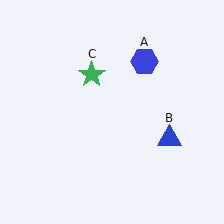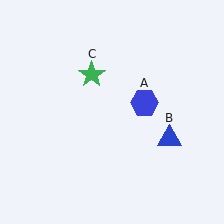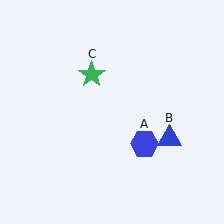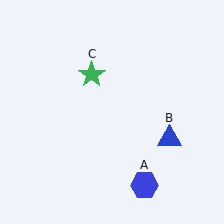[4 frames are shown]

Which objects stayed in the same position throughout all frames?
Blue triangle (object B) and green star (object C) remained stationary.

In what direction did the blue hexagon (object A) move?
The blue hexagon (object A) moved down.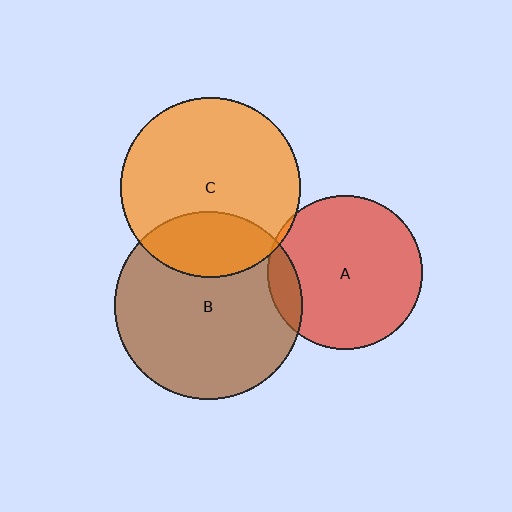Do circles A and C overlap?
Yes.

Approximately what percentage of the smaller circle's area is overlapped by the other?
Approximately 5%.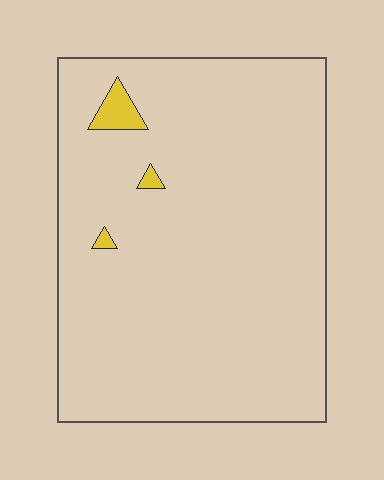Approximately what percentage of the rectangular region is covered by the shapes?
Approximately 0%.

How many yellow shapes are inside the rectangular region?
3.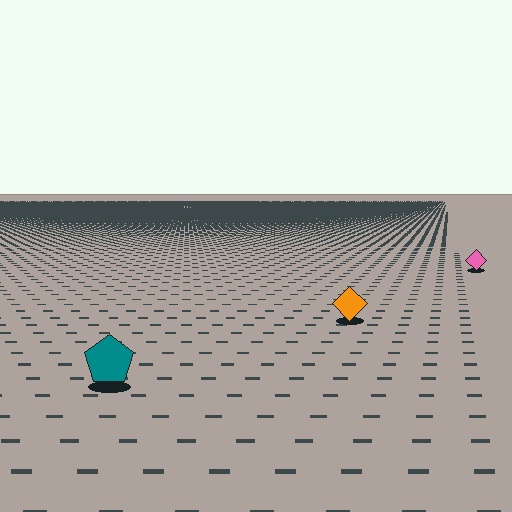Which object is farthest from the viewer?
The pink diamond is farthest from the viewer. It appears smaller and the ground texture around it is denser.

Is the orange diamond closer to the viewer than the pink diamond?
Yes. The orange diamond is closer — you can tell from the texture gradient: the ground texture is coarser near it.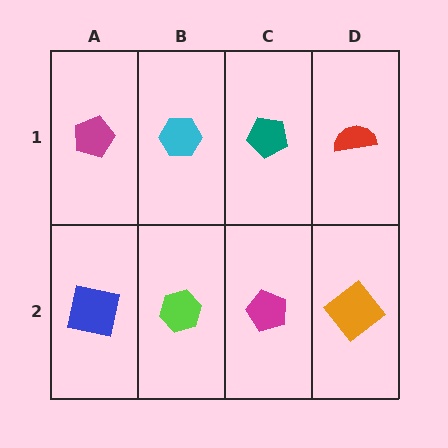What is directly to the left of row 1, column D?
A teal pentagon.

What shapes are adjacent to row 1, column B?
A lime hexagon (row 2, column B), a magenta pentagon (row 1, column A), a teal pentagon (row 1, column C).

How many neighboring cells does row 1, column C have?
3.